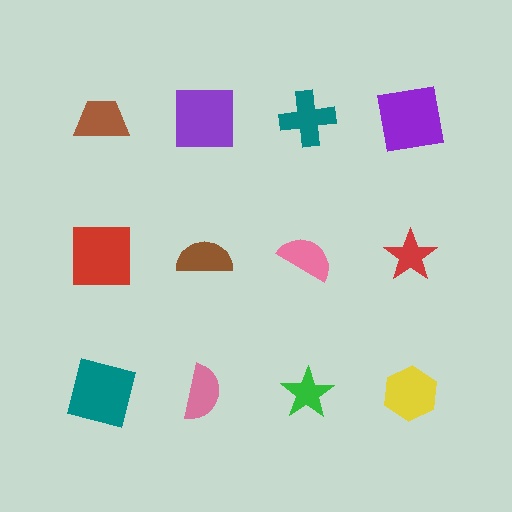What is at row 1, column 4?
A purple square.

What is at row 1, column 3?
A teal cross.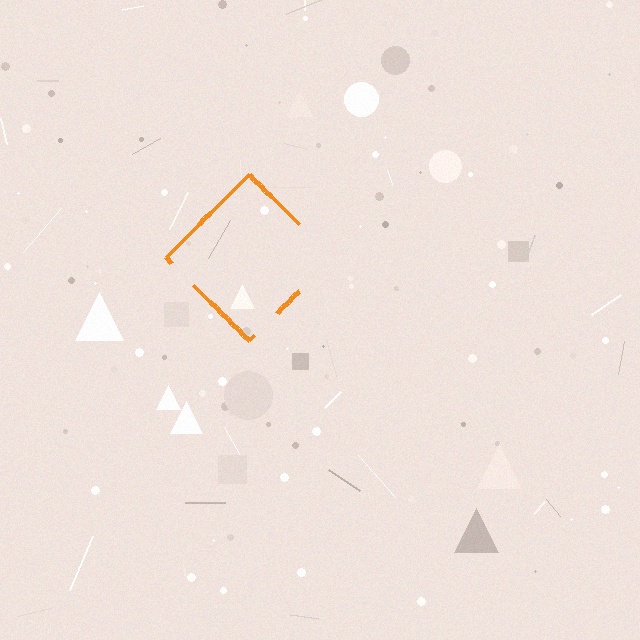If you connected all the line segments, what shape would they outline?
They would outline a diamond.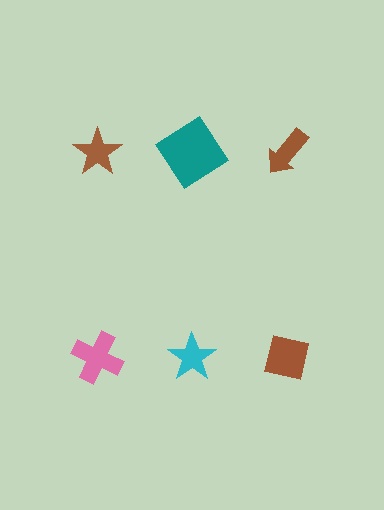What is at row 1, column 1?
A brown star.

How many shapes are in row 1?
3 shapes.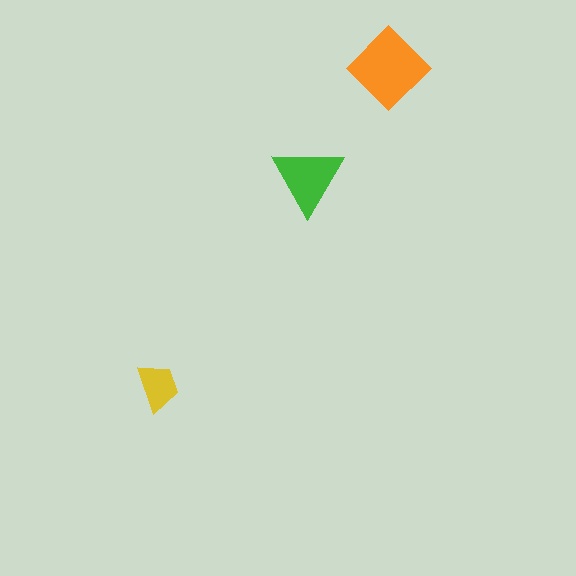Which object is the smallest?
The yellow trapezoid.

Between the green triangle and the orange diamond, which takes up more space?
The orange diamond.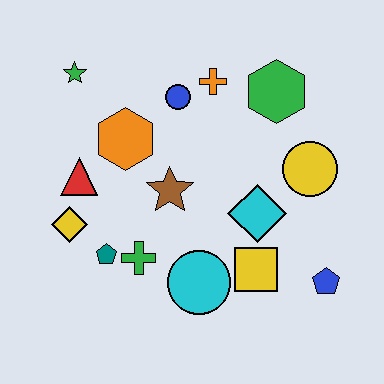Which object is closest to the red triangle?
The yellow diamond is closest to the red triangle.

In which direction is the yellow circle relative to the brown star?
The yellow circle is to the right of the brown star.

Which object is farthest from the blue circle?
The blue pentagon is farthest from the blue circle.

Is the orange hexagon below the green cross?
No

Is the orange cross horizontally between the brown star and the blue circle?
No